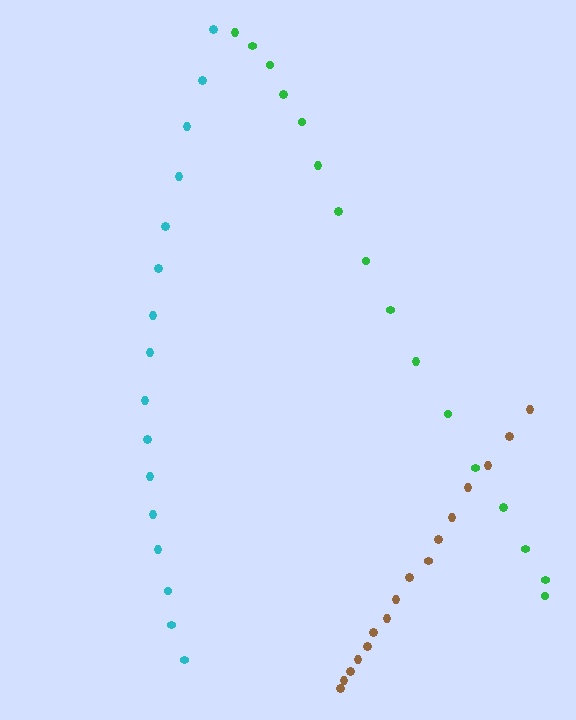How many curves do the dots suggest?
There are 3 distinct paths.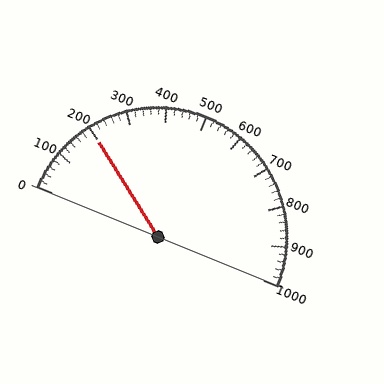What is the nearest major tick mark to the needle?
The nearest major tick mark is 200.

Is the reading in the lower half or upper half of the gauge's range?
The reading is in the lower half of the range (0 to 1000).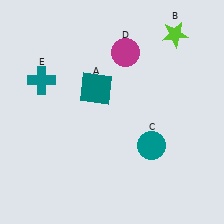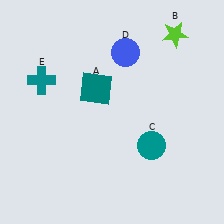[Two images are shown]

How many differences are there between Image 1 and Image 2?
There is 1 difference between the two images.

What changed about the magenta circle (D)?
In Image 1, D is magenta. In Image 2, it changed to blue.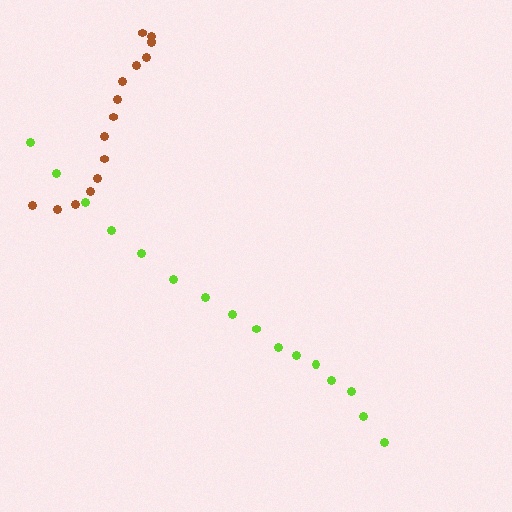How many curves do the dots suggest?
There are 2 distinct paths.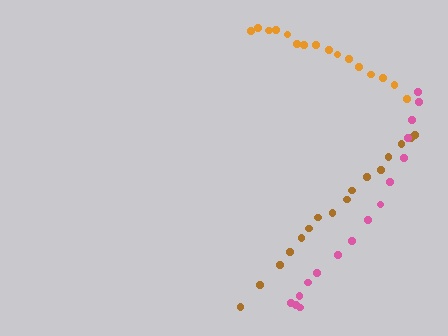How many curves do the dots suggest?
There are 3 distinct paths.